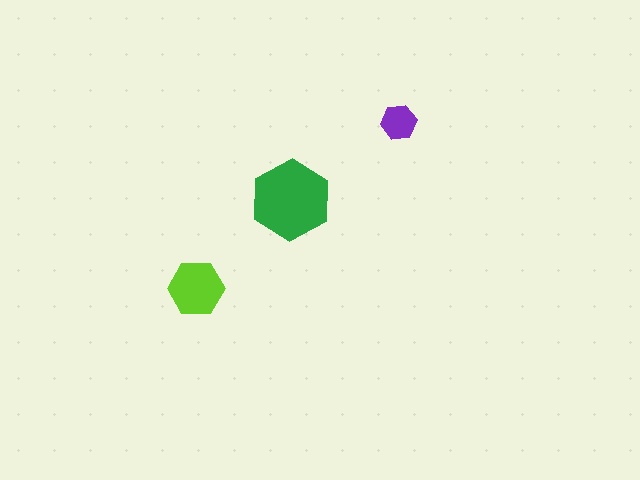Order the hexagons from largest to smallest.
the green one, the lime one, the purple one.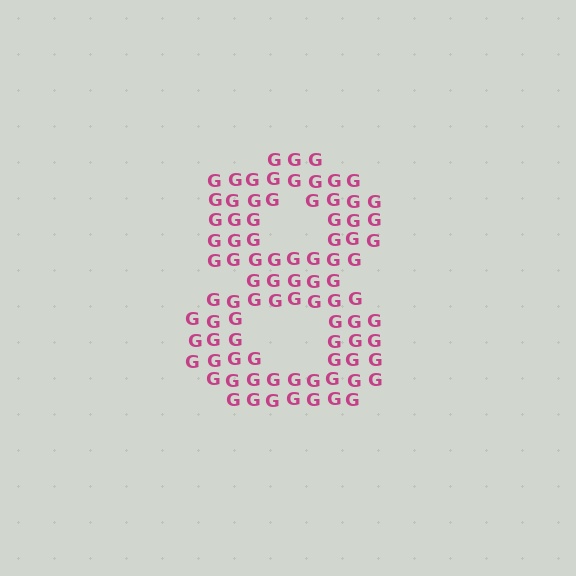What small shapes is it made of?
It is made of small letter G's.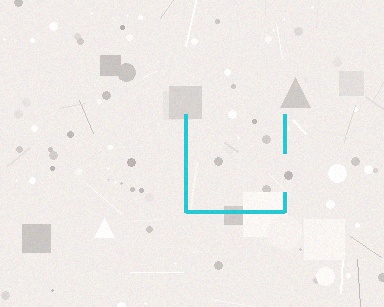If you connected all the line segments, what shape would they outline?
They would outline a square.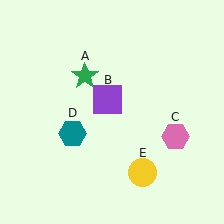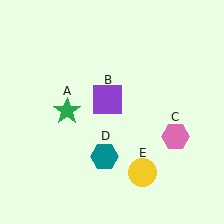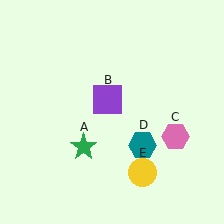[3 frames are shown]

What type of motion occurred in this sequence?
The green star (object A), teal hexagon (object D) rotated counterclockwise around the center of the scene.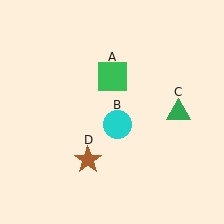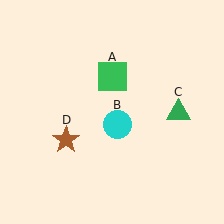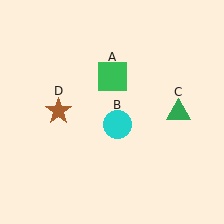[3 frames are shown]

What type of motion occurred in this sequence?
The brown star (object D) rotated clockwise around the center of the scene.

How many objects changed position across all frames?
1 object changed position: brown star (object D).